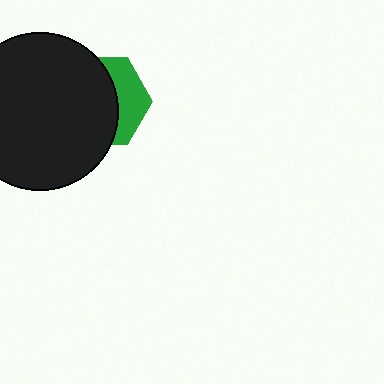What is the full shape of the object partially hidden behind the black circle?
The partially hidden object is a green hexagon.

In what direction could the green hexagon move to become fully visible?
The green hexagon could move right. That would shift it out from behind the black circle entirely.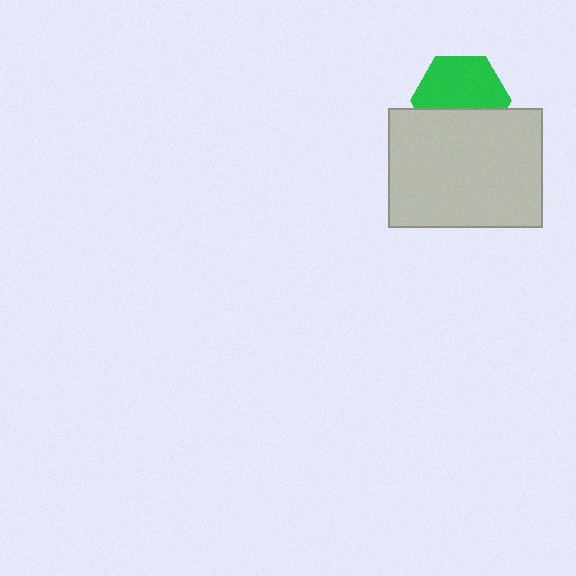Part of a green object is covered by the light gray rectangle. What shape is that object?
It is a hexagon.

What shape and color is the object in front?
The object in front is a light gray rectangle.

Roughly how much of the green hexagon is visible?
About half of it is visible (roughly 61%).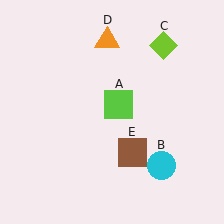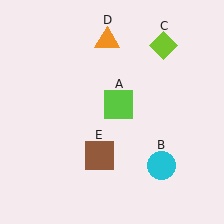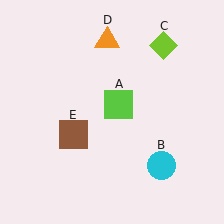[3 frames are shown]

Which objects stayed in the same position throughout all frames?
Lime square (object A) and cyan circle (object B) and lime diamond (object C) and orange triangle (object D) remained stationary.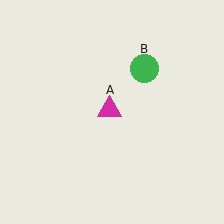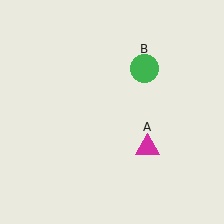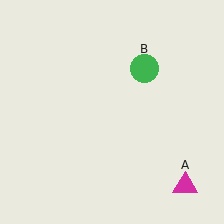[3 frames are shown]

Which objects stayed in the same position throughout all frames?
Green circle (object B) remained stationary.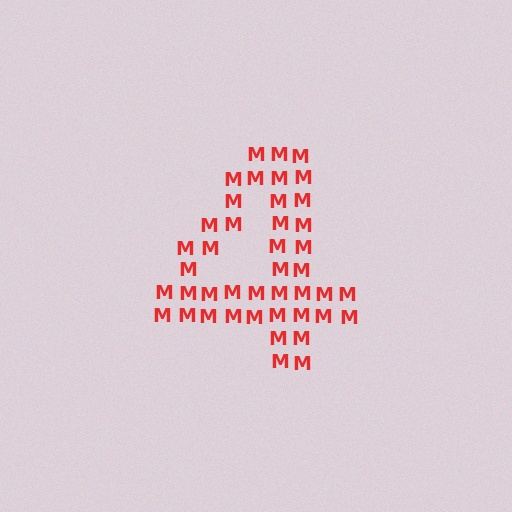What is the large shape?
The large shape is the digit 4.